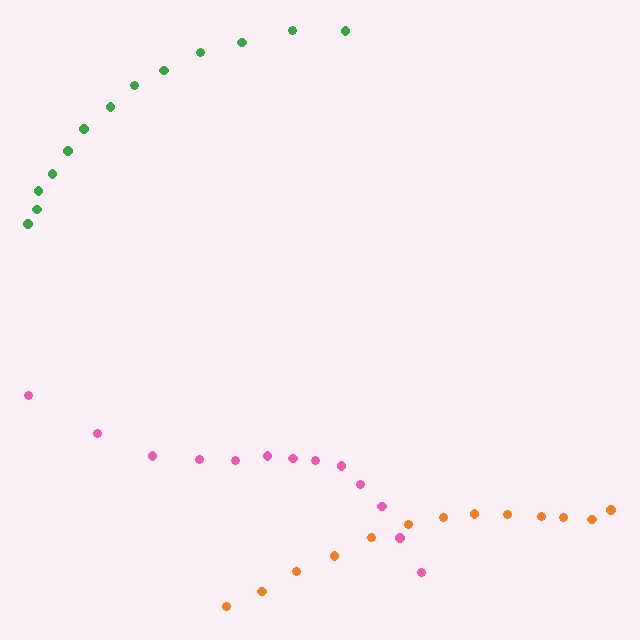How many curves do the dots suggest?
There are 3 distinct paths.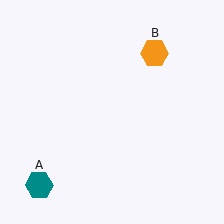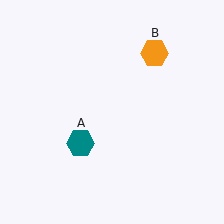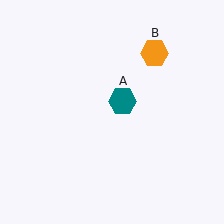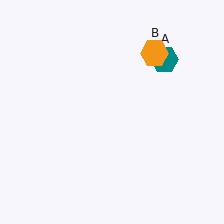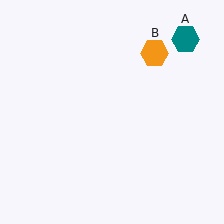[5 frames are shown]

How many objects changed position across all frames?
1 object changed position: teal hexagon (object A).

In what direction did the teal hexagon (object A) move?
The teal hexagon (object A) moved up and to the right.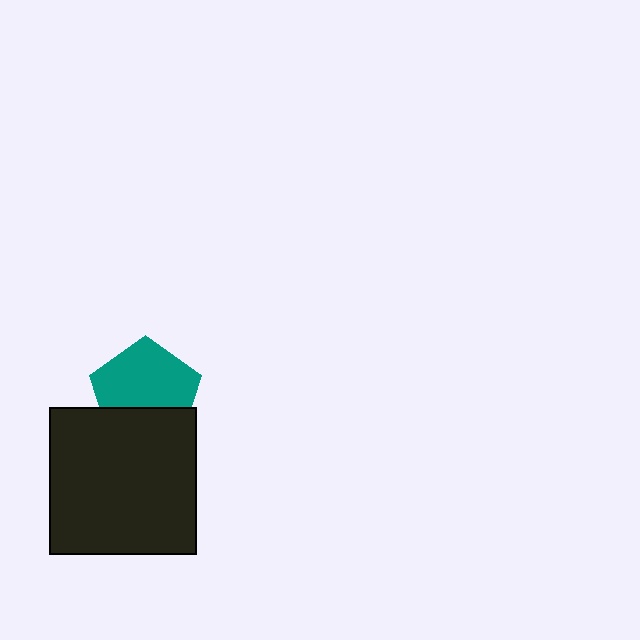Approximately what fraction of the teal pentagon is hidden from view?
Roughly 33% of the teal pentagon is hidden behind the black square.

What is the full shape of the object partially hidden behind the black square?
The partially hidden object is a teal pentagon.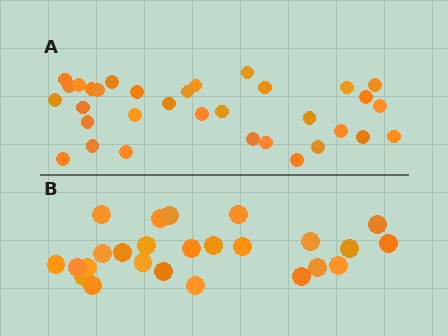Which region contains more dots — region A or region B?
Region A (the top region) has more dots.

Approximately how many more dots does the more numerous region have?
Region A has roughly 8 or so more dots than region B.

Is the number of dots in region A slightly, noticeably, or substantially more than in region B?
Region A has noticeably more, but not dramatically so. The ratio is roughly 1.3 to 1.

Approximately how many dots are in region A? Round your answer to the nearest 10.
About 30 dots. (The exact count is 33, which rounds to 30.)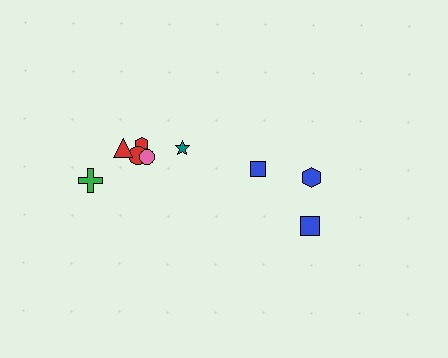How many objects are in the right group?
There are 3 objects.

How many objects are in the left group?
There are 6 objects.